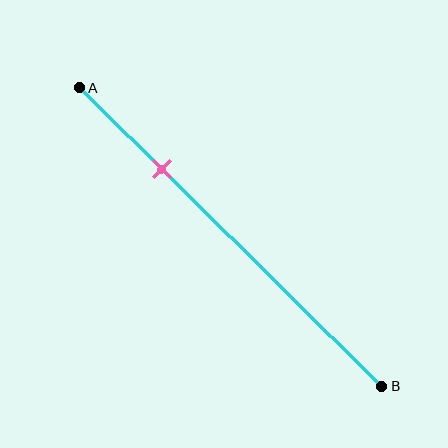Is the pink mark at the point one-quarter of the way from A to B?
Yes, the mark is approximately at the one-quarter point.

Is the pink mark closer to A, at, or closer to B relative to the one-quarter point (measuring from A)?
The pink mark is approximately at the one-quarter point of segment AB.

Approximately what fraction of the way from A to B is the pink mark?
The pink mark is approximately 25% of the way from A to B.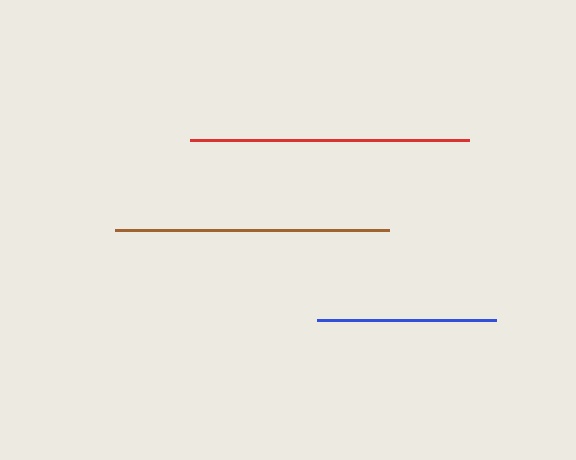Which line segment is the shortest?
The blue line is the shortest at approximately 179 pixels.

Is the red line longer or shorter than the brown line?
The red line is longer than the brown line.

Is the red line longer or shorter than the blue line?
The red line is longer than the blue line.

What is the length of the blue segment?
The blue segment is approximately 179 pixels long.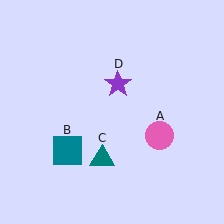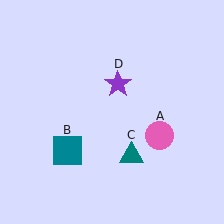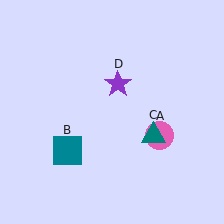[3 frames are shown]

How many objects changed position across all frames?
1 object changed position: teal triangle (object C).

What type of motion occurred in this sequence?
The teal triangle (object C) rotated counterclockwise around the center of the scene.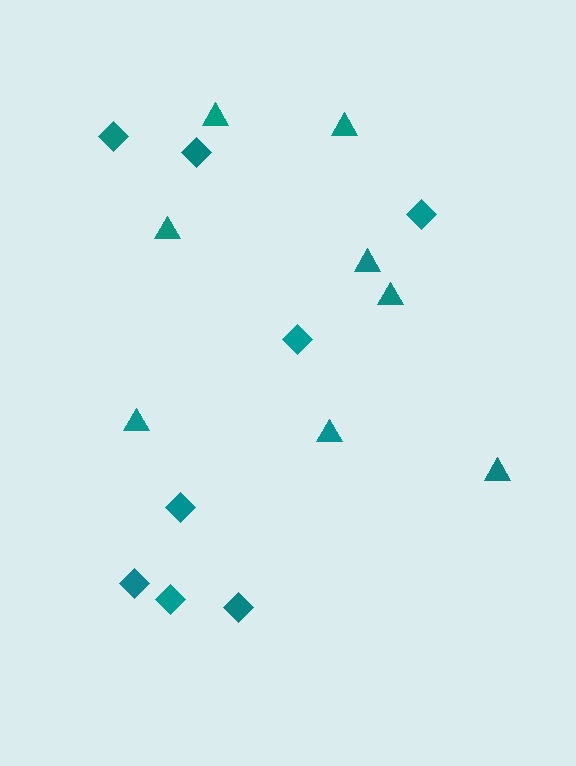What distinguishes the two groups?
There are 2 groups: one group of diamonds (8) and one group of triangles (8).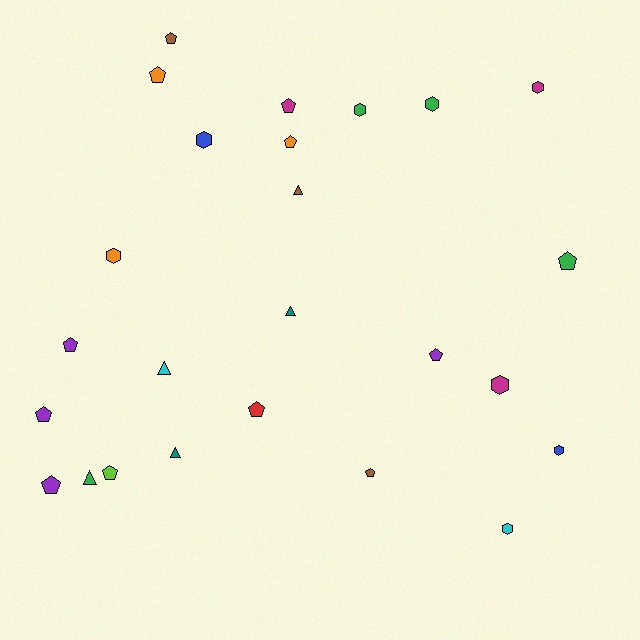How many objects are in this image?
There are 25 objects.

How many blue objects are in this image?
There are 2 blue objects.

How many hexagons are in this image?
There are 8 hexagons.